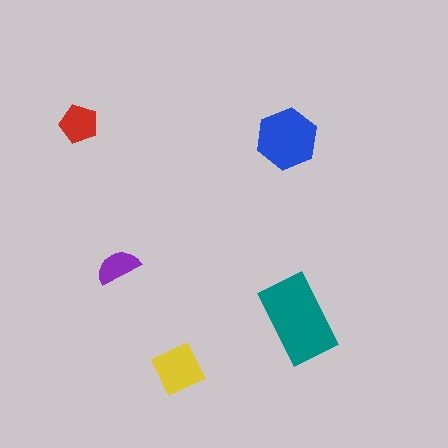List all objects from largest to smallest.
The teal rectangle, the blue hexagon, the yellow square, the red pentagon, the purple semicircle.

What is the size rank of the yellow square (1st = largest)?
3rd.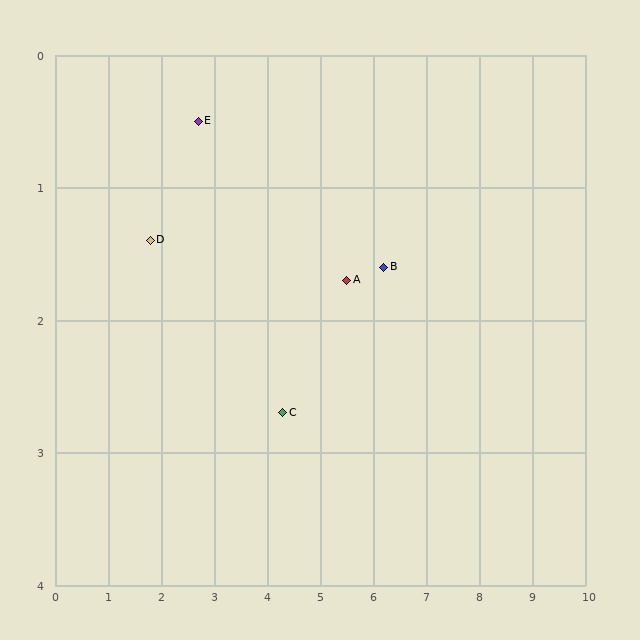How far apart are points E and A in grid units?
Points E and A are about 3.0 grid units apart.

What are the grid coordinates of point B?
Point B is at approximately (6.2, 1.6).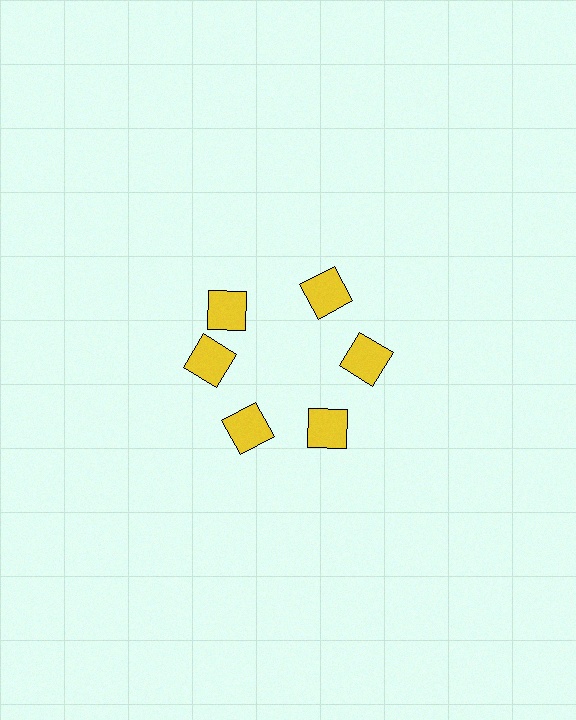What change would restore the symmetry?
The symmetry would be restored by rotating it back into even spacing with its neighbors so that all 6 squares sit at equal angles and equal distance from the center.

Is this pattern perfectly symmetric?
No. The 6 yellow squares are arranged in a ring, but one element near the 11 o'clock position is rotated out of alignment along the ring, breaking the 6-fold rotational symmetry.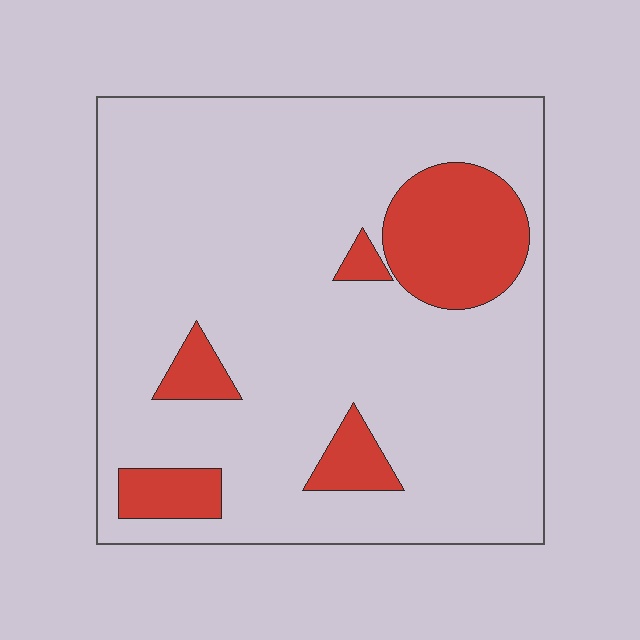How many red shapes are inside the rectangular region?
5.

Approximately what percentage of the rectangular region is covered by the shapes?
Approximately 15%.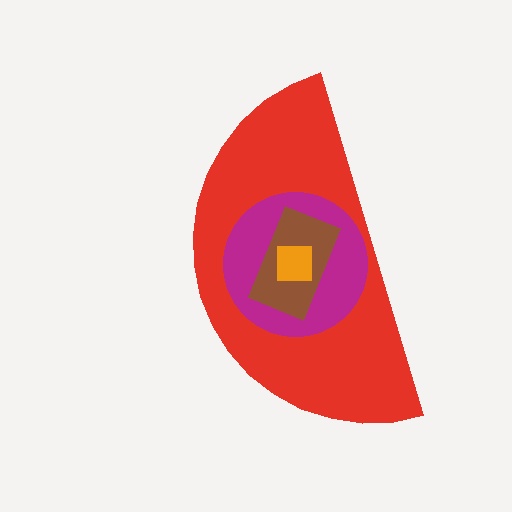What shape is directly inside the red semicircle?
The magenta circle.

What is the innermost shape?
The orange square.